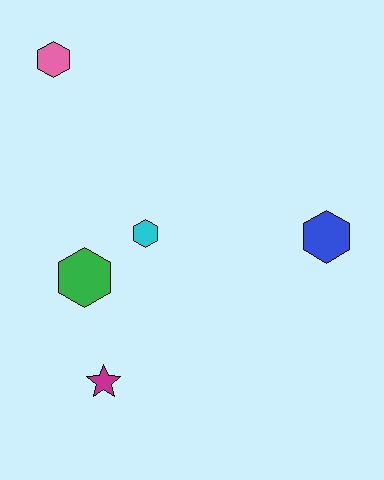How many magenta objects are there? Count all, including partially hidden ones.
There is 1 magenta object.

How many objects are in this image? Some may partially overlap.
There are 5 objects.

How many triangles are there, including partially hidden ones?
There are no triangles.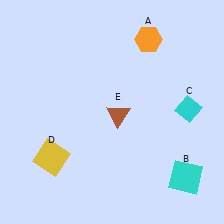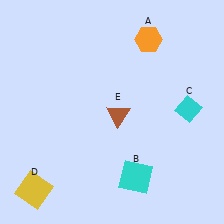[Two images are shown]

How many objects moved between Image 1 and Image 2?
2 objects moved between the two images.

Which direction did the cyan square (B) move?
The cyan square (B) moved left.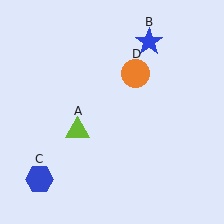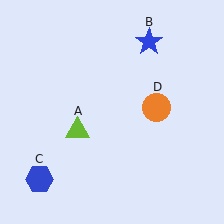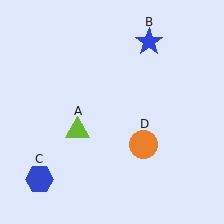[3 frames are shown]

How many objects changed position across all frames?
1 object changed position: orange circle (object D).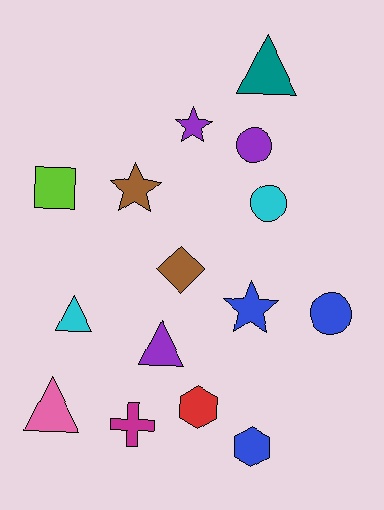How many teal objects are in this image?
There is 1 teal object.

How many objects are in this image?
There are 15 objects.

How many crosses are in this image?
There is 1 cross.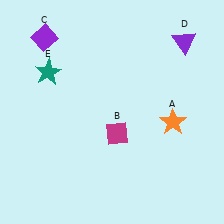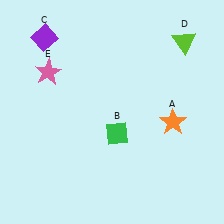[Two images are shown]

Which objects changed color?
B changed from magenta to green. D changed from purple to lime. E changed from teal to pink.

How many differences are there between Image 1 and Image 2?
There are 3 differences between the two images.